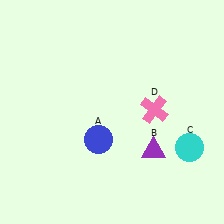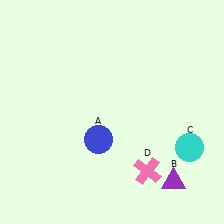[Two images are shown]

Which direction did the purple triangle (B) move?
The purple triangle (B) moved down.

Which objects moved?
The objects that moved are: the purple triangle (B), the pink cross (D).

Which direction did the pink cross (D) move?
The pink cross (D) moved down.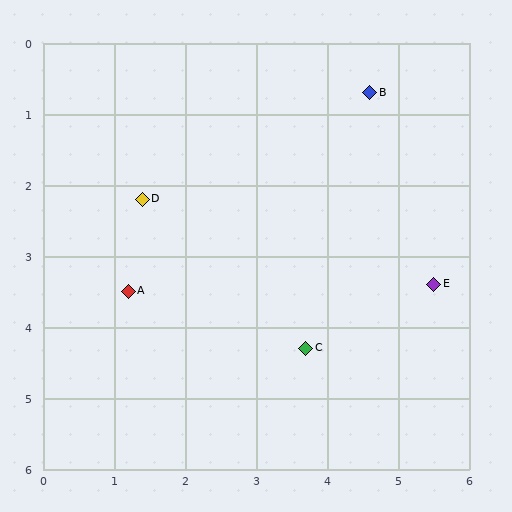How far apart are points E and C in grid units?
Points E and C are about 2.0 grid units apart.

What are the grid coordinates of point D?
Point D is at approximately (1.4, 2.2).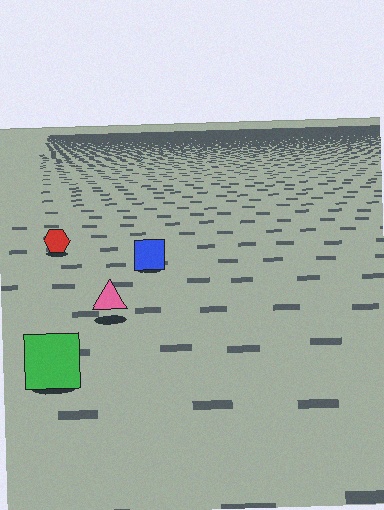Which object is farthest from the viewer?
The red hexagon is farthest from the viewer. It appears smaller and the ground texture around it is denser.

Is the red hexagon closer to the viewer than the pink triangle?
No. The pink triangle is closer — you can tell from the texture gradient: the ground texture is coarser near it.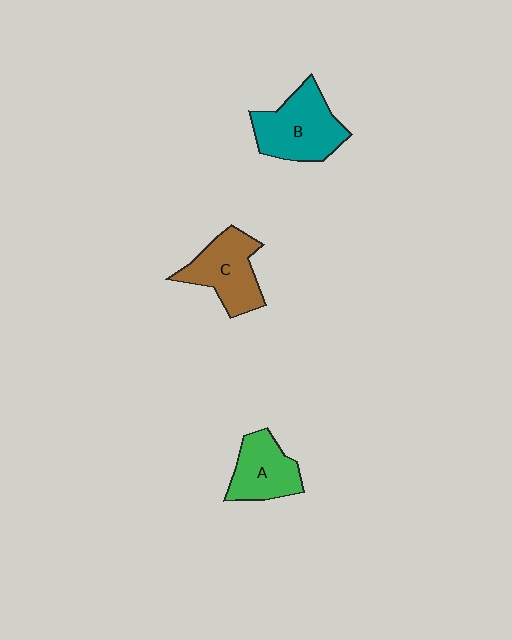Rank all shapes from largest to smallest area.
From largest to smallest: B (teal), C (brown), A (green).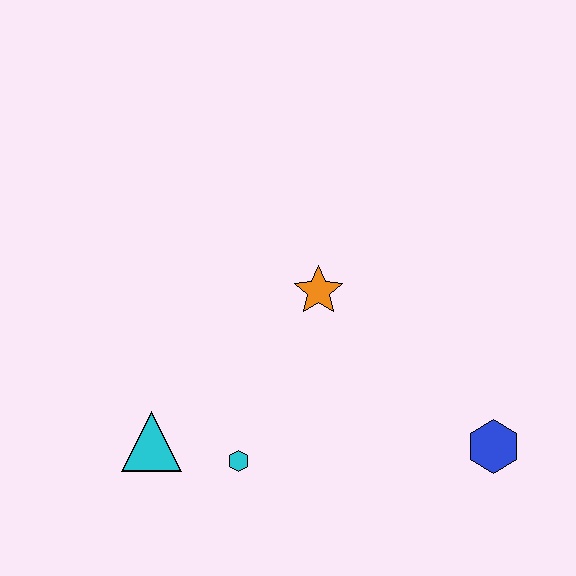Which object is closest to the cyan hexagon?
The cyan triangle is closest to the cyan hexagon.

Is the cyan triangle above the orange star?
No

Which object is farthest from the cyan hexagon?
The blue hexagon is farthest from the cyan hexagon.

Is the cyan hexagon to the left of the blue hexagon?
Yes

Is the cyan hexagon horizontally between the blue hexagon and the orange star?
No